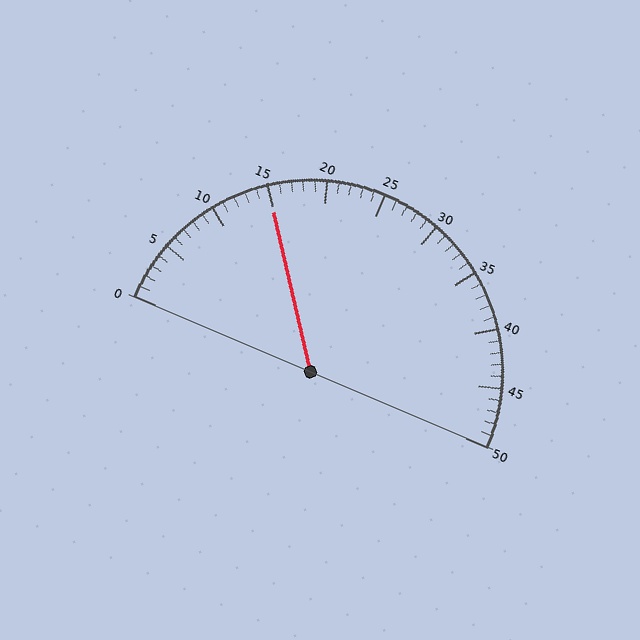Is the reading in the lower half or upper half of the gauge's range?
The reading is in the lower half of the range (0 to 50).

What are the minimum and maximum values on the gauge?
The gauge ranges from 0 to 50.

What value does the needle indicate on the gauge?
The needle indicates approximately 15.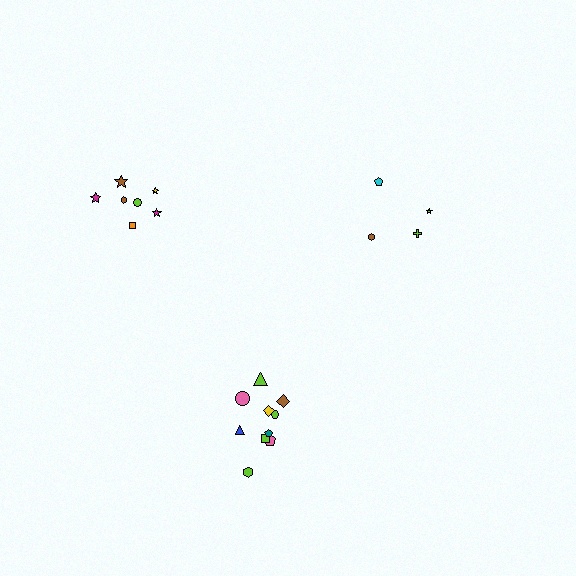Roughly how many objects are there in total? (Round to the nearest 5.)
Roughly 20 objects in total.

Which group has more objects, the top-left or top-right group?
The top-left group.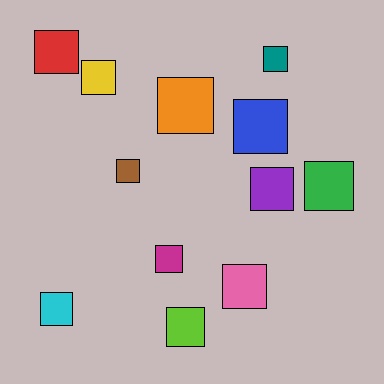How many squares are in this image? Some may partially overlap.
There are 12 squares.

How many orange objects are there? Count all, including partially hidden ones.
There is 1 orange object.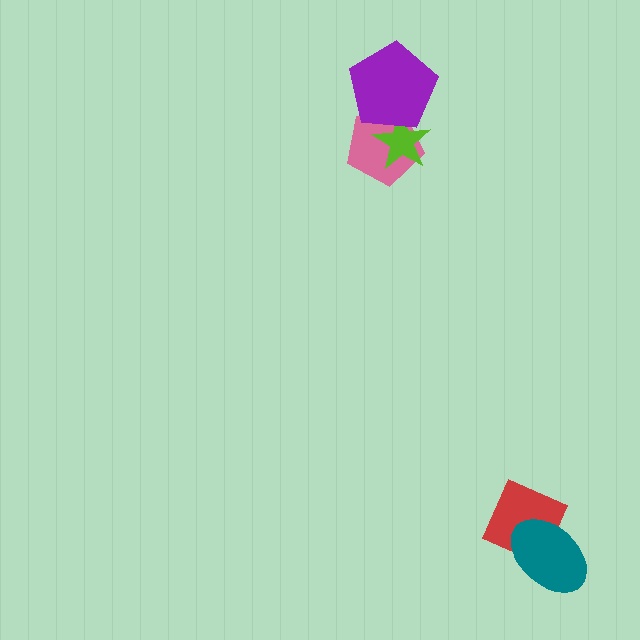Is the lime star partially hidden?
Yes, it is partially covered by another shape.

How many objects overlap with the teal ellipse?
1 object overlaps with the teal ellipse.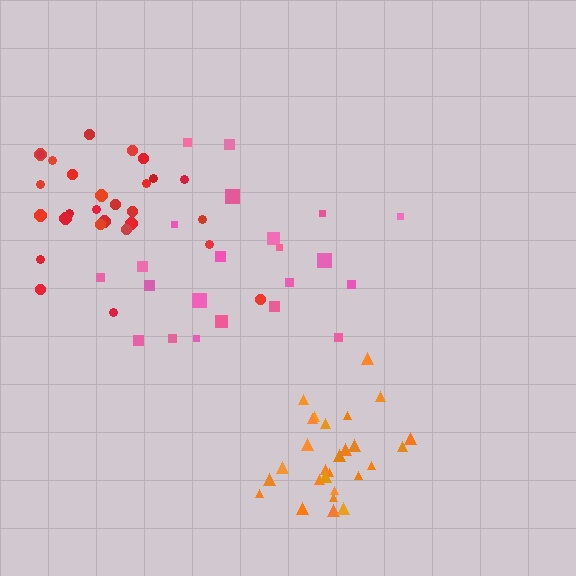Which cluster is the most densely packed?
Orange.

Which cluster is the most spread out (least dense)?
Pink.